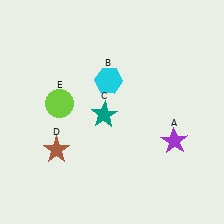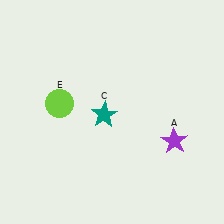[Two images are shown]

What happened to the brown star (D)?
The brown star (D) was removed in Image 2. It was in the bottom-left area of Image 1.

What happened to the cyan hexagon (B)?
The cyan hexagon (B) was removed in Image 2. It was in the top-left area of Image 1.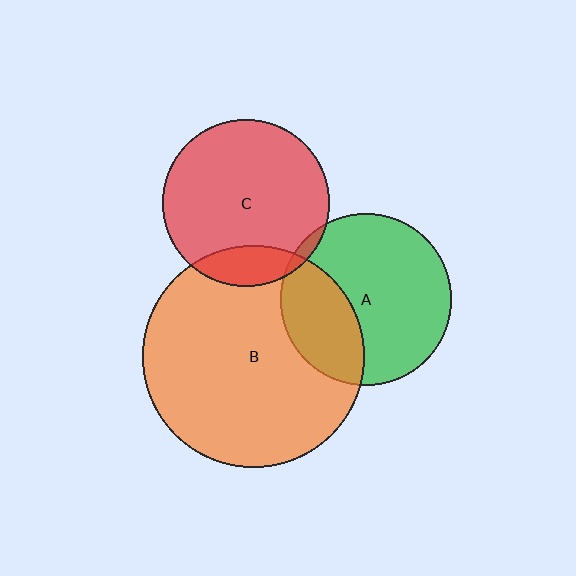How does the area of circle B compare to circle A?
Approximately 1.7 times.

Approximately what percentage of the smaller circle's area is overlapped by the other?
Approximately 15%.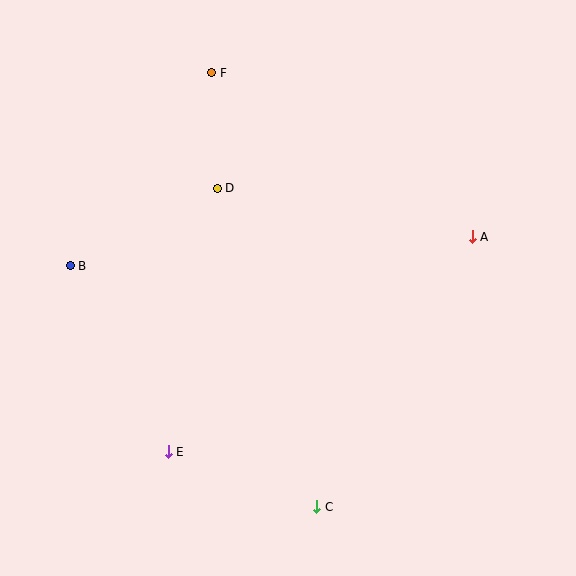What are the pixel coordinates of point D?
Point D is at (217, 188).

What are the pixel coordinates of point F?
Point F is at (212, 73).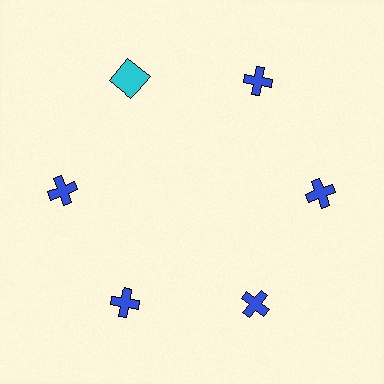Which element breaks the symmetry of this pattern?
The cyan square at roughly the 11 o'clock position breaks the symmetry. All other shapes are blue crosses.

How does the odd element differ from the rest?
It differs in both color (cyan instead of blue) and shape (square instead of cross).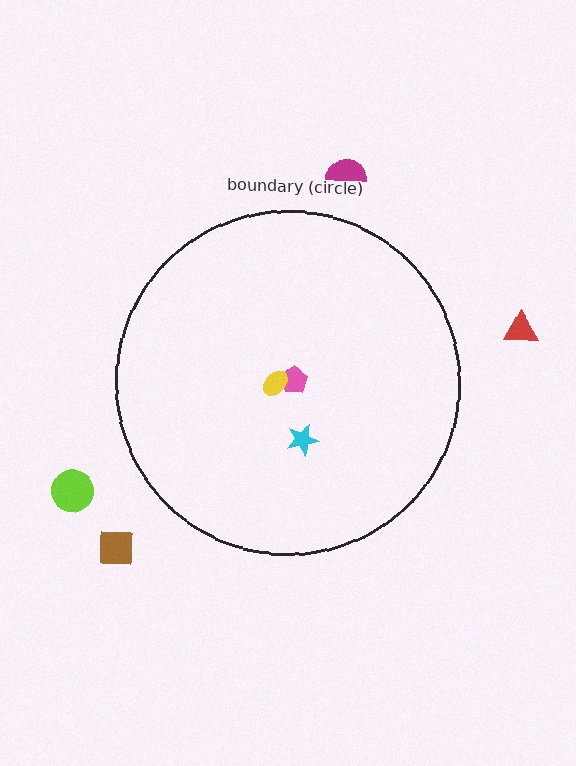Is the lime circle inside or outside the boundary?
Outside.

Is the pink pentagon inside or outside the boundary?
Inside.